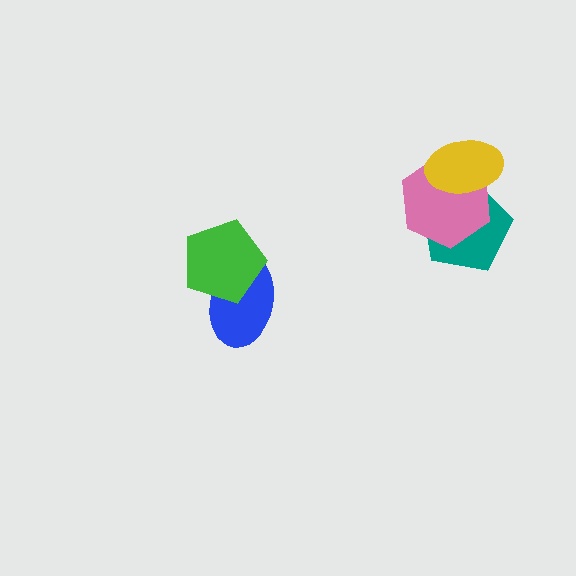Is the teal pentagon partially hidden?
Yes, it is partially covered by another shape.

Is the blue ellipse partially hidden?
Yes, it is partially covered by another shape.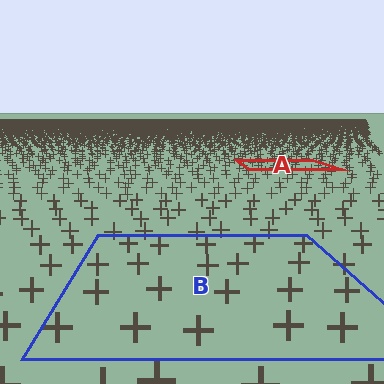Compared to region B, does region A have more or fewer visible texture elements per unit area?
Region A has more texture elements per unit area — they are packed more densely because it is farther away.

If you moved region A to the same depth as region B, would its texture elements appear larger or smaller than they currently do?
They would appear larger. At a closer depth, the same texture elements are projected at a bigger on-screen size.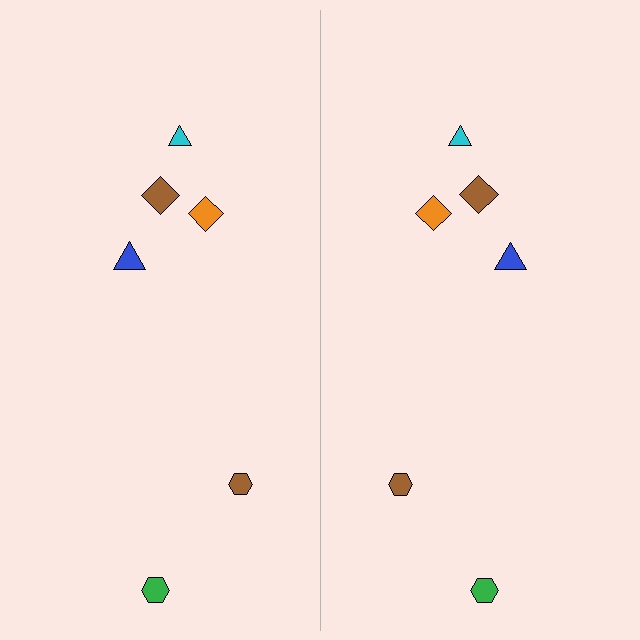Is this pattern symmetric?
Yes, this pattern has bilateral (reflection) symmetry.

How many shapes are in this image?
There are 12 shapes in this image.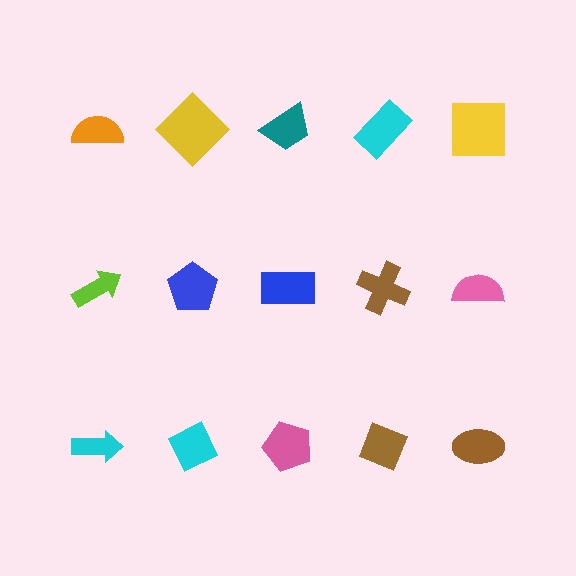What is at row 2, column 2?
A blue pentagon.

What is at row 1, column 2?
A yellow diamond.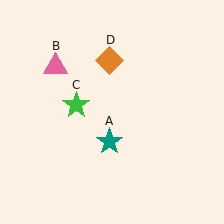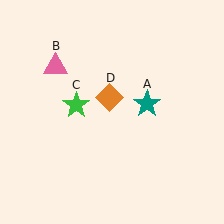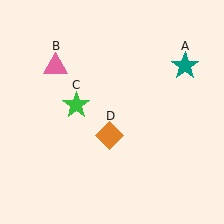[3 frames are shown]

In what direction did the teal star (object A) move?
The teal star (object A) moved up and to the right.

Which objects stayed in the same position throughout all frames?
Pink triangle (object B) and green star (object C) remained stationary.